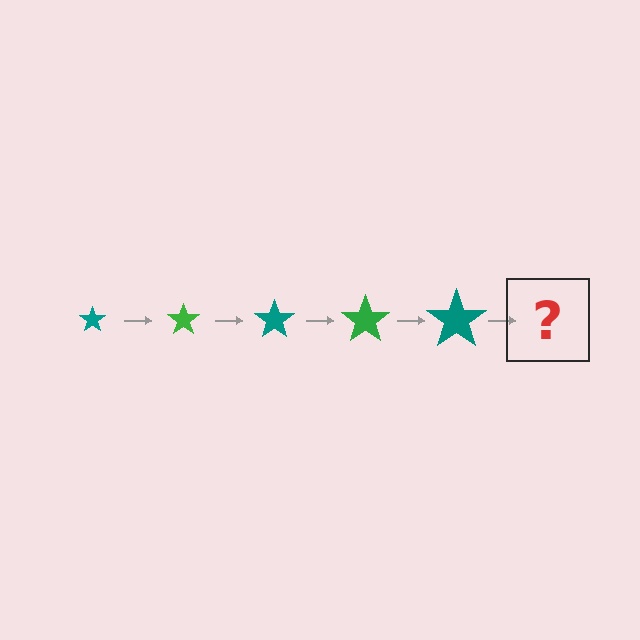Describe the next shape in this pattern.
It should be a green star, larger than the previous one.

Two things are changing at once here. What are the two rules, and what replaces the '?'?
The two rules are that the star grows larger each step and the color cycles through teal and green. The '?' should be a green star, larger than the previous one.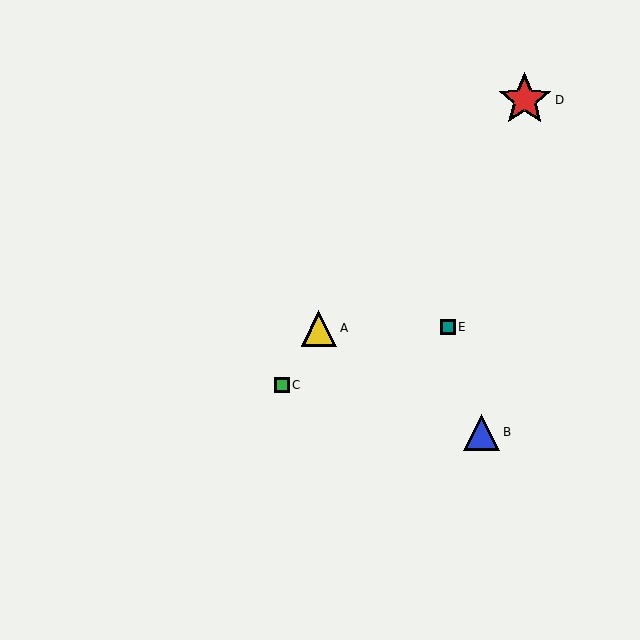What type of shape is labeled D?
Shape D is a red star.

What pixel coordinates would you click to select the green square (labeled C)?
Click at (282, 385) to select the green square C.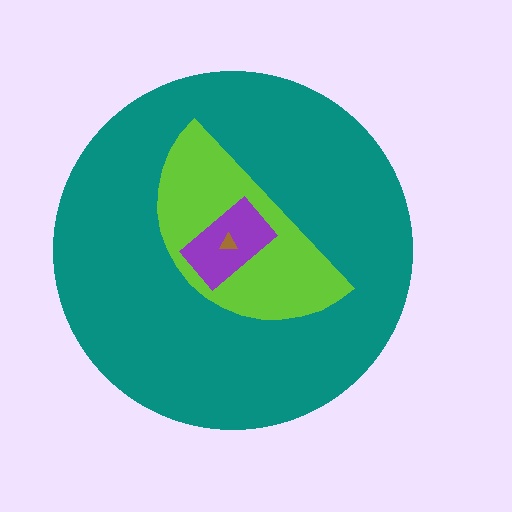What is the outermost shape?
The teal circle.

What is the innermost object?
The brown triangle.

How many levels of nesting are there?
4.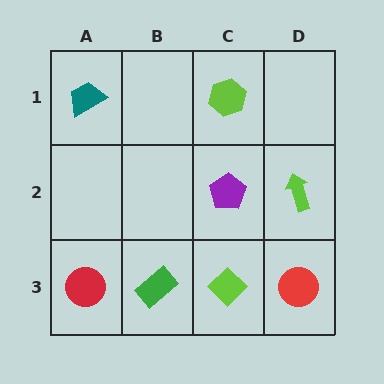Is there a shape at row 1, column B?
No, that cell is empty.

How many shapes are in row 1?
2 shapes.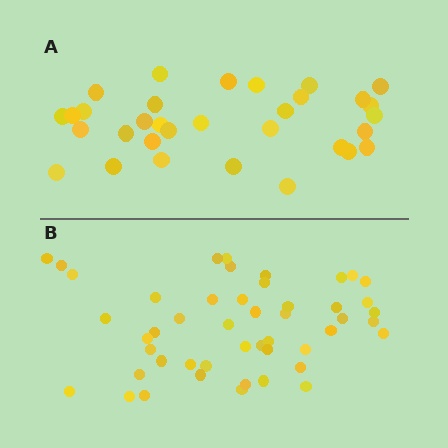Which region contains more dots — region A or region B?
Region B (the bottom region) has more dots.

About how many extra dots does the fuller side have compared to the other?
Region B has approximately 15 more dots than region A.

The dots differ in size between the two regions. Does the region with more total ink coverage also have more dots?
No. Region A has more total ink coverage because its dots are larger, but region B actually contains more individual dots. Total area can be misleading — the number of items is what matters here.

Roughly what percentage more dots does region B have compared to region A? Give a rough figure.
About 50% more.